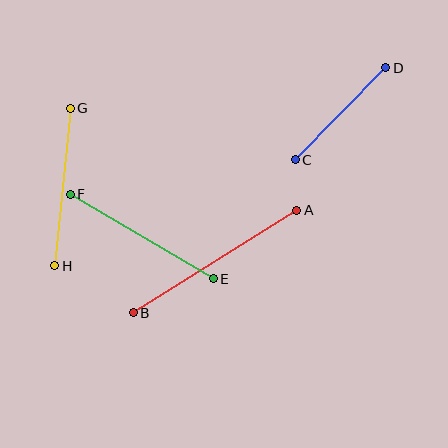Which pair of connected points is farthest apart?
Points A and B are farthest apart.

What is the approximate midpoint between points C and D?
The midpoint is at approximately (340, 114) pixels.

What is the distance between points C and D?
The distance is approximately 129 pixels.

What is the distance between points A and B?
The distance is approximately 193 pixels.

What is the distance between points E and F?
The distance is approximately 166 pixels.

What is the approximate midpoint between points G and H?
The midpoint is at approximately (62, 187) pixels.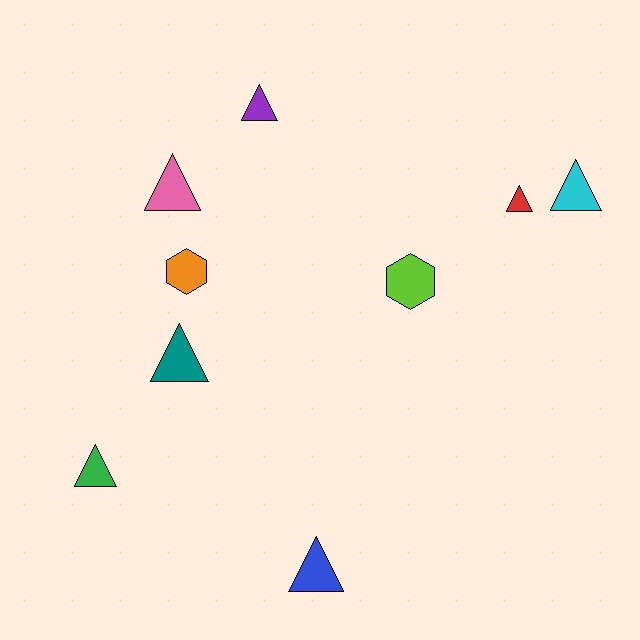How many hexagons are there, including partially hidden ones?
There are 2 hexagons.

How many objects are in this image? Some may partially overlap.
There are 9 objects.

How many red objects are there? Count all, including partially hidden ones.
There is 1 red object.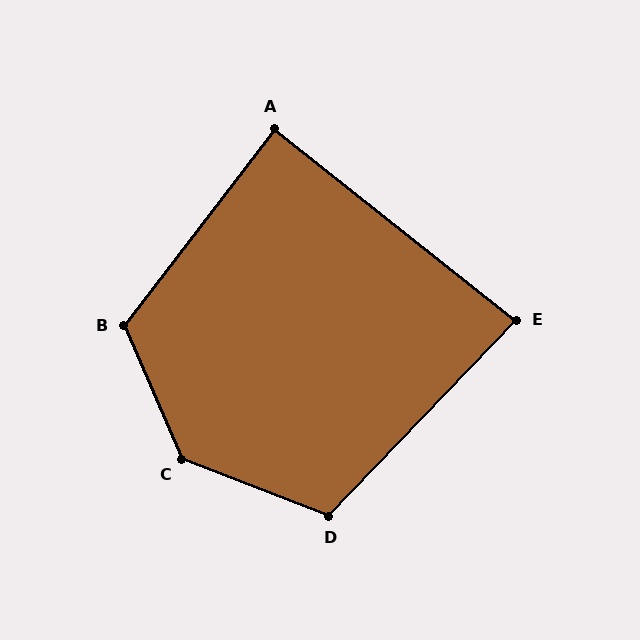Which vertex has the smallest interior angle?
E, at approximately 85 degrees.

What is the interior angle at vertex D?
Approximately 113 degrees (obtuse).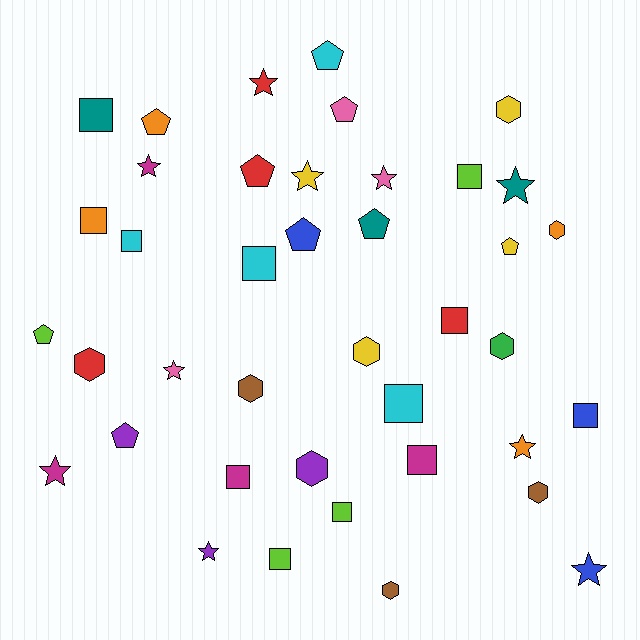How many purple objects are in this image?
There are 3 purple objects.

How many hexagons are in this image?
There are 9 hexagons.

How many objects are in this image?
There are 40 objects.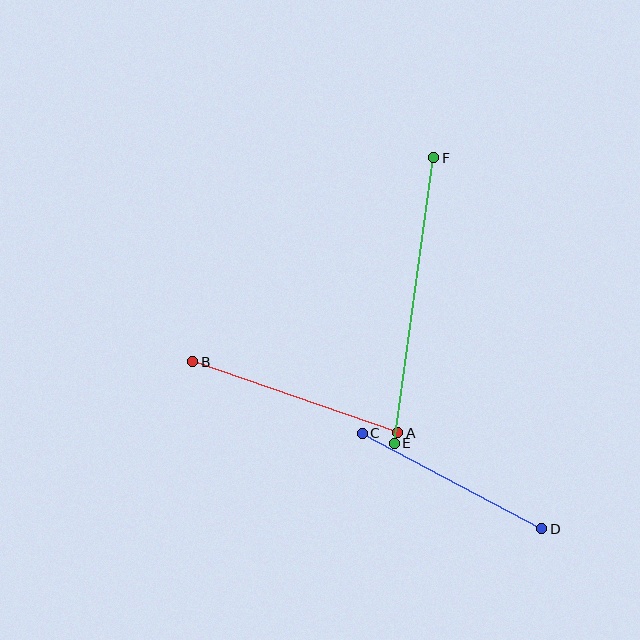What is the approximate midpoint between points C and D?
The midpoint is at approximately (452, 481) pixels.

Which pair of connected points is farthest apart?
Points E and F are farthest apart.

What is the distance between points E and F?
The distance is approximately 288 pixels.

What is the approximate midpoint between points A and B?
The midpoint is at approximately (295, 397) pixels.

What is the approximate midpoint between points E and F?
The midpoint is at approximately (414, 301) pixels.